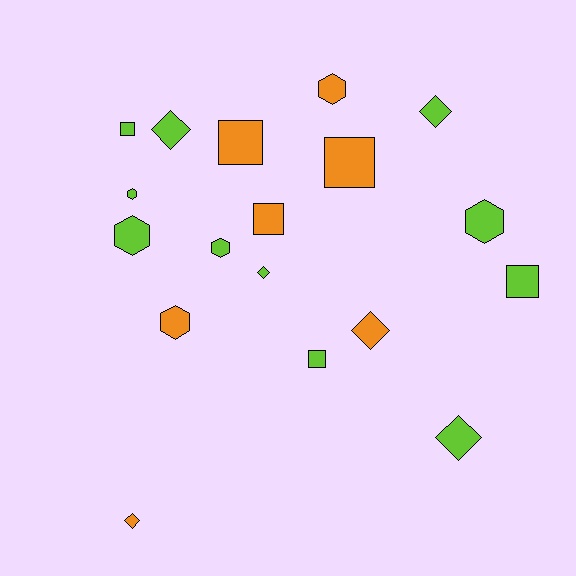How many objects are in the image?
There are 18 objects.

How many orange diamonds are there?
There are 2 orange diamonds.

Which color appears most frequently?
Lime, with 11 objects.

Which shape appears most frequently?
Diamond, with 6 objects.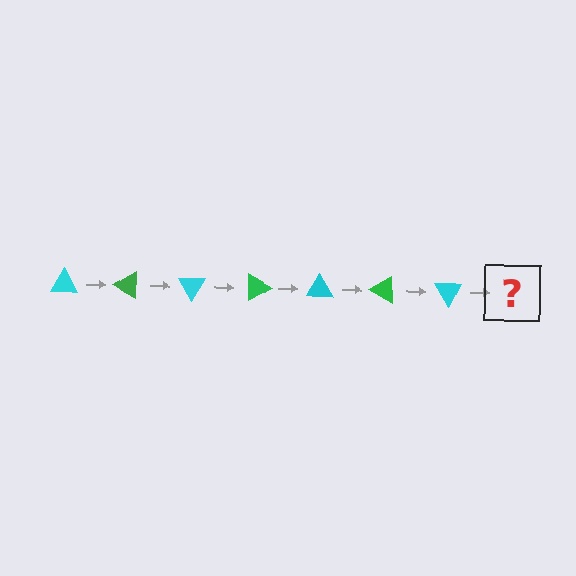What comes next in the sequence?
The next element should be a green triangle, rotated 210 degrees from the start.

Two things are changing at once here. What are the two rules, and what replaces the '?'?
The two rules are that it rotates 30 degrees each step and the color cycles through cyan and green. The '?' should be a green triangle, rotated 210 degrees from the start.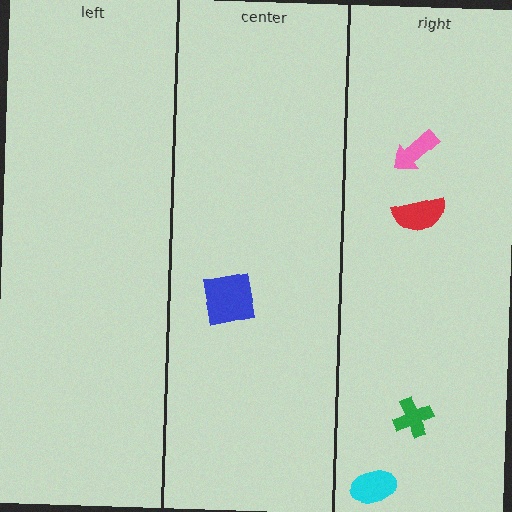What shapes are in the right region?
The cyan ellipse, the pink arrow, the green cross, the red semicircle.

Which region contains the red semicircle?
The right region.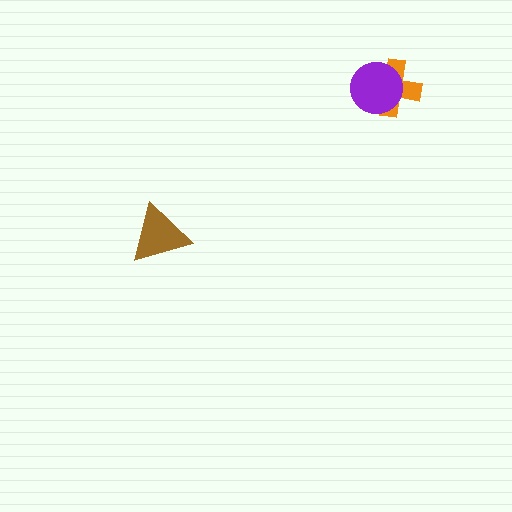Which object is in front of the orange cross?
The purple circle is in front of the orange cross.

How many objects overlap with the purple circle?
1 object overlaps with the purple circle.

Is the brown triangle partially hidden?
No, no other shape covers it.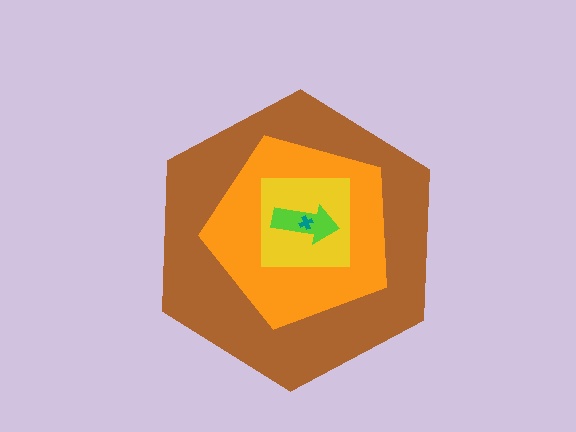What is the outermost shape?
The brown hexagon.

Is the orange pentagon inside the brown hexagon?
Yes.